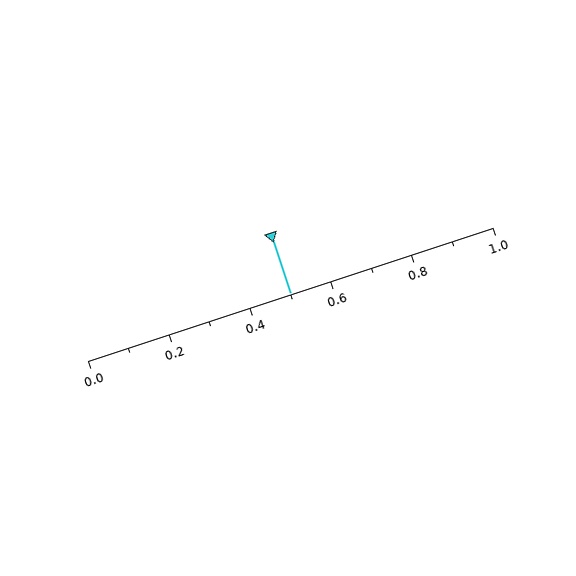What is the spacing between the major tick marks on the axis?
The major ticks are spaced 0.2 apart.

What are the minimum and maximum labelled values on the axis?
The axis runs from 0.0 to 1.0.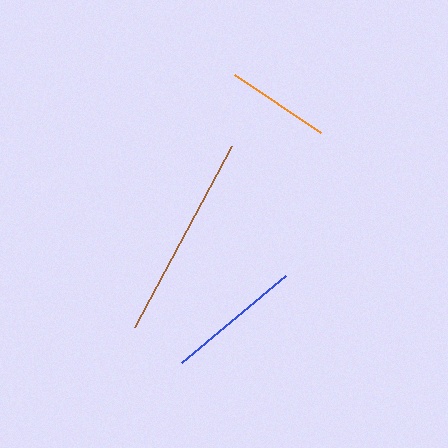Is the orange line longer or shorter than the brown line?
The brown line is longer than the orange line.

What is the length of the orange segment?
The orange segment is approximately 104 pixels long.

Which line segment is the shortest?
The orange line is the shortest at approximately 104 pixels.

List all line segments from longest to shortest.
From longest to shortest: brown, blue, orange.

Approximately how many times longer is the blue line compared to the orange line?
The blue line is approximately 1.3 times the length of the orange line.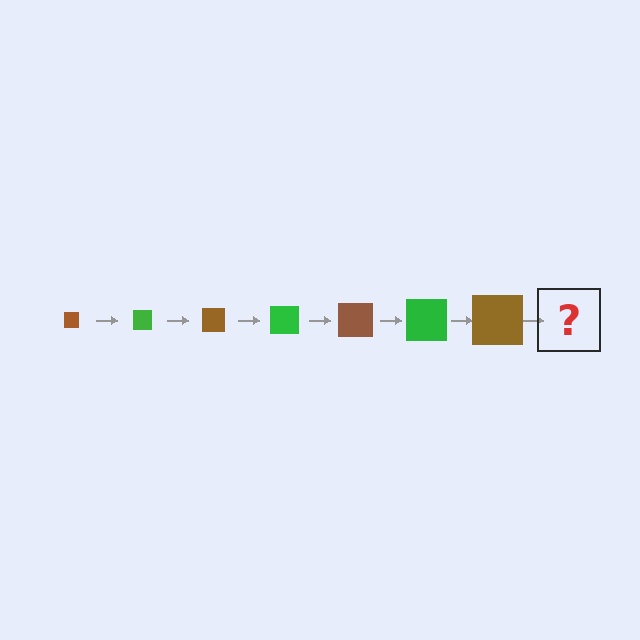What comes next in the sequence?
The next element should be a green square, larger than the previous one.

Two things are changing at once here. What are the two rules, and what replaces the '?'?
The two rules are that the square grows larger each step and the color cycles through brown and green. The '?' should be a green square, larger than the previous one.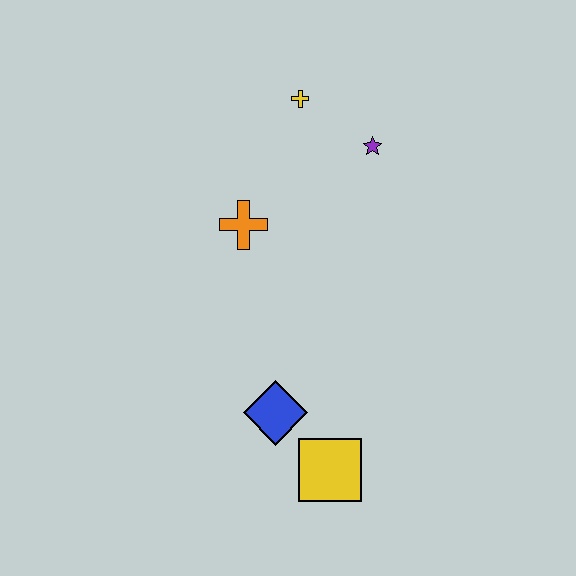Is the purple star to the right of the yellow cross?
Yes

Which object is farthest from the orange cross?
The yellow square is farthest from the orange cross.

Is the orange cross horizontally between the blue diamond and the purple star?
No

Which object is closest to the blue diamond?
The yellow square is closest to the blue diamond.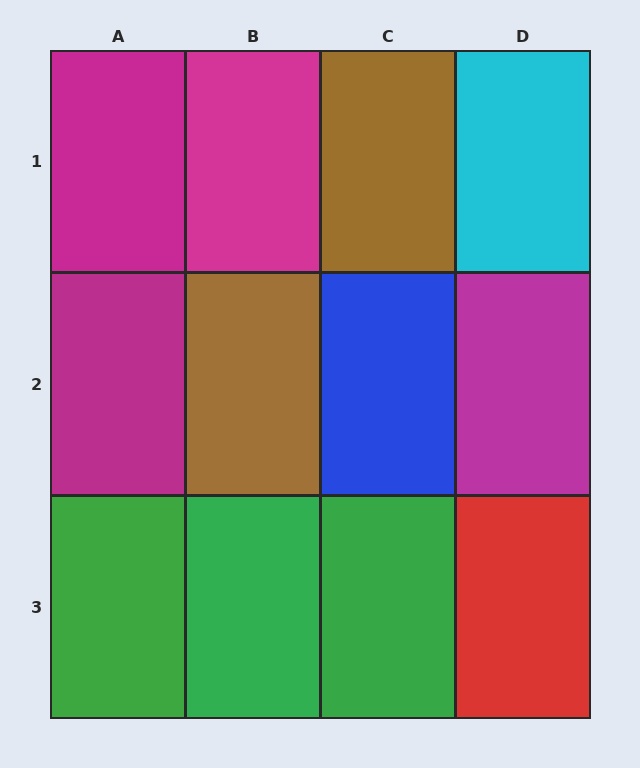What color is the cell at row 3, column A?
Green.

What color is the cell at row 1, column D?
Cyan.